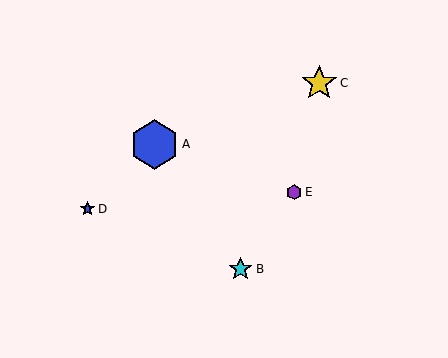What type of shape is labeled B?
Shape B is a cyan star.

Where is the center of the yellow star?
The center of the yellow star is at (319, 83).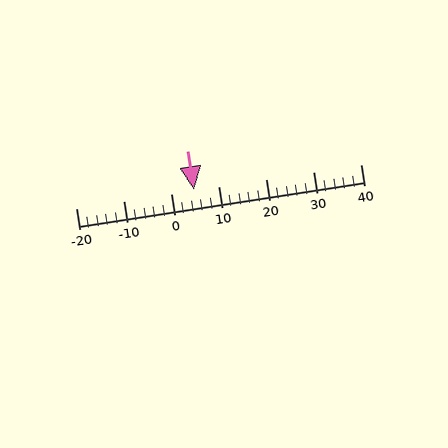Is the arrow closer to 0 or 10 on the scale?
The arrow is closer to 0.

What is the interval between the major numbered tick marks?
The major tick marks are spaced 10 units apart.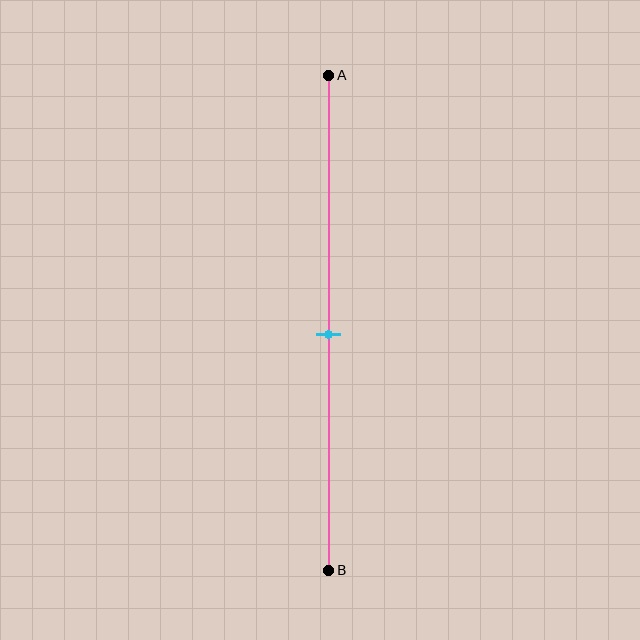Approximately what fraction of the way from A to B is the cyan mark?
The cyan mark is approximately 50% of the way from A to B.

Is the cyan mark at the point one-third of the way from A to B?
No, the mark is at about 50% from A, not at the 33% one-third point.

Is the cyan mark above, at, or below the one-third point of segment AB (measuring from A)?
The cyan mark is below the one-third point of segment AB.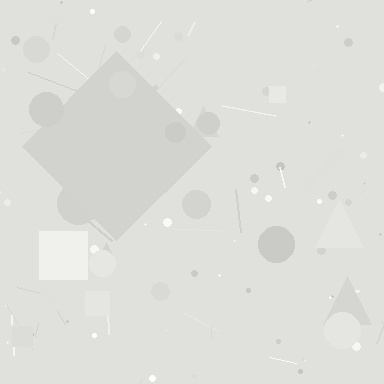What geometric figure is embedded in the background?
A diamond is embedded in the background.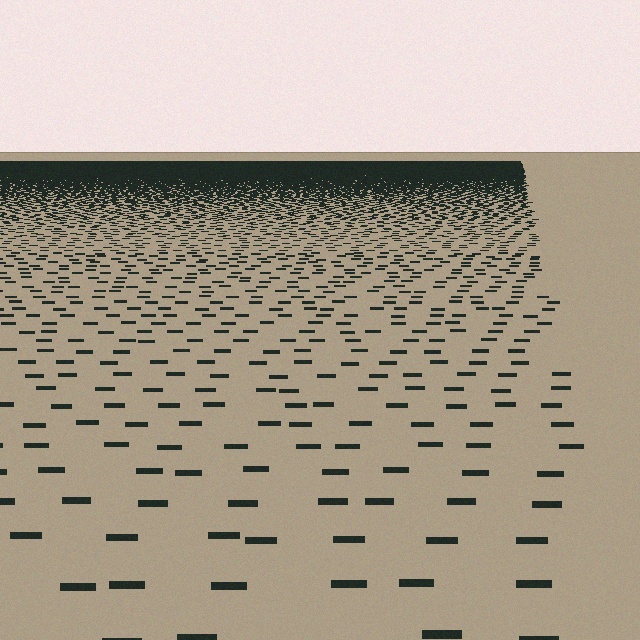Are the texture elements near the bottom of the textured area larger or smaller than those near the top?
Larger. Near the bottom, elements are closer to the viewer and appear at a bigger on-screen size.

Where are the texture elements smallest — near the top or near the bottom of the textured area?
Near the top.